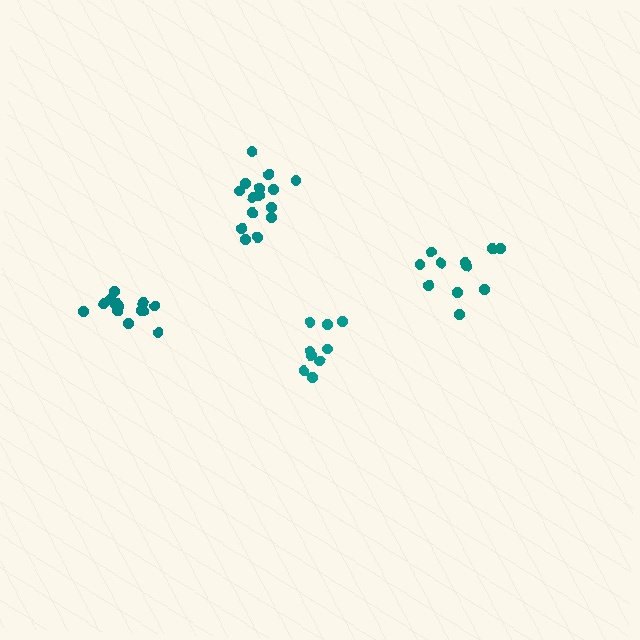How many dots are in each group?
Group 1: 14 dots, Group 2: 11 dots, Group 3: 9 dots, Group 4: 15 dots (49 total).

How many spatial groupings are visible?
There are 4 spatial groupings.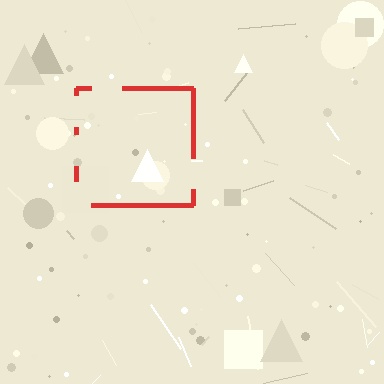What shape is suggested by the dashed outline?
The dashed outline suggests a square.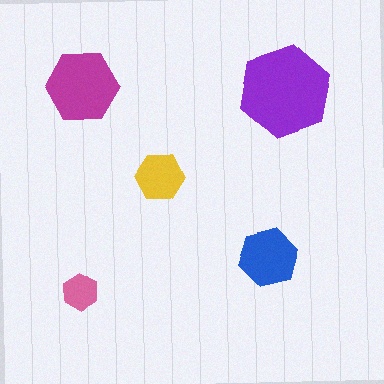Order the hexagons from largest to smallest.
the purple one, the magenta one, the blue one, the yellow one, the pink one.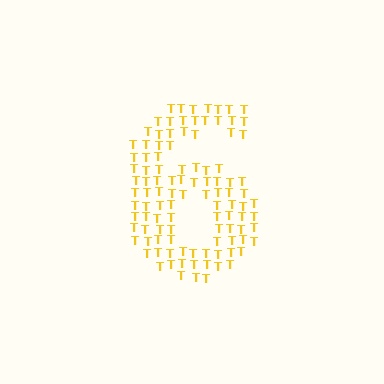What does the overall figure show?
The overall figure shows the digit 6.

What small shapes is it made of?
It is made of small letter T's.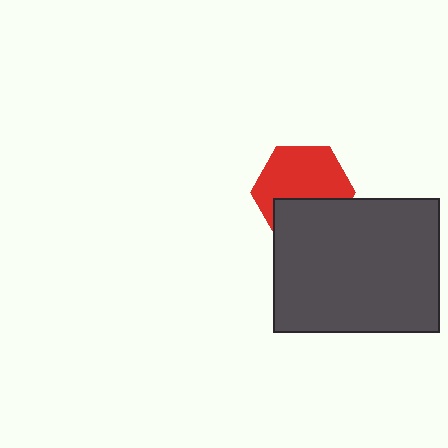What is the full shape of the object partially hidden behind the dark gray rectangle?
The partially hidden object is a red hexagon.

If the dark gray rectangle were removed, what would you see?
You would see the complete red hexagon.